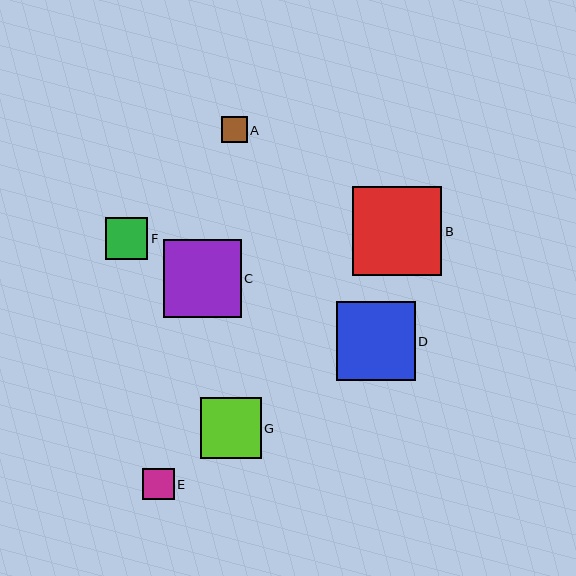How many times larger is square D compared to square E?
Square D is approximately 2.5 times the size of square E.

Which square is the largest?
Square B is the largest with a size of approximately 89 pixels.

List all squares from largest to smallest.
From largest to smallest: B, D, C, G, F, E, A.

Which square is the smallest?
Square A is the smallest with a size of approximately 26 pixels.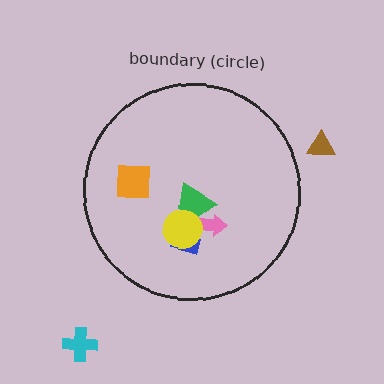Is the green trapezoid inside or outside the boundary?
Inside.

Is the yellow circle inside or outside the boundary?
Inside.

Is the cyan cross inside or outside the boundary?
Outside.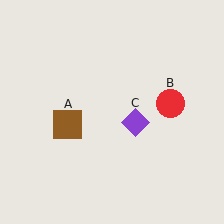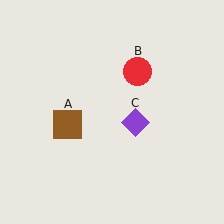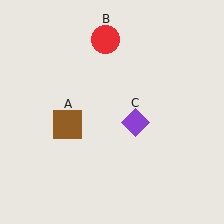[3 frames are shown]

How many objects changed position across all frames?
1 object changed position: red circle (object B).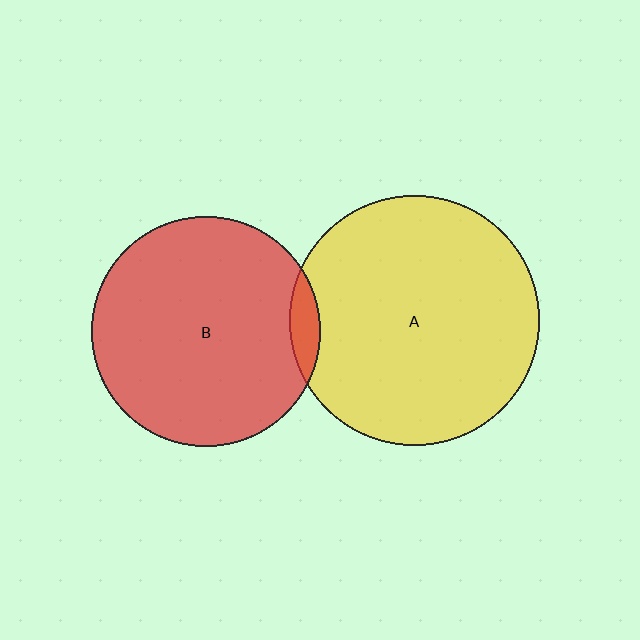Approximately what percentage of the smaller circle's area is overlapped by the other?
Approximately 5%.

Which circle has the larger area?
Circle A (yellow).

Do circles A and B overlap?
Yes.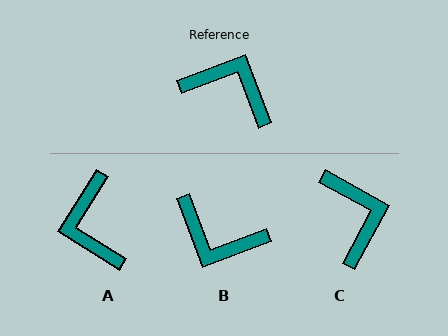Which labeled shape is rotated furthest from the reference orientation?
B, about 179 degrees away.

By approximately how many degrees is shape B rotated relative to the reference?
Approximately 179 degrees counter-clockwise.